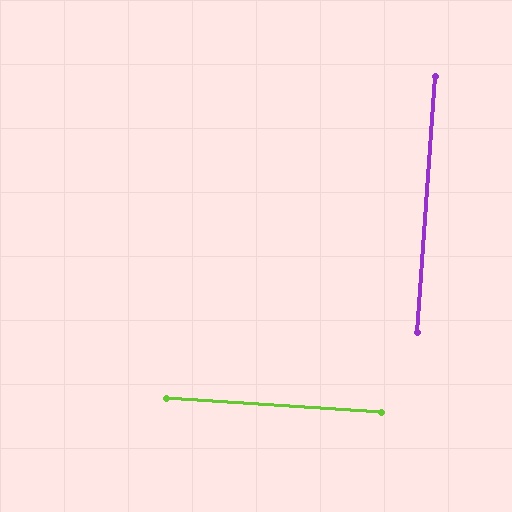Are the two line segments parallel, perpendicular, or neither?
Perpendicular — they meet at approximately 90°.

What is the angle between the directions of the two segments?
Approximately 90 degrees.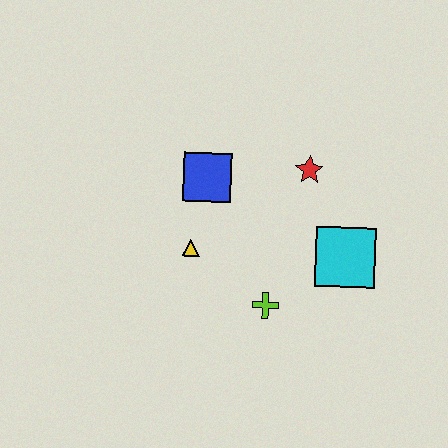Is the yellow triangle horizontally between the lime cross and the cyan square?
No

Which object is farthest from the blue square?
The cyan square is farthest from the blue square.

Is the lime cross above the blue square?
No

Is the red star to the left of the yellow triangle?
No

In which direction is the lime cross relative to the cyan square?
The lime cross is to the left of the cyan square.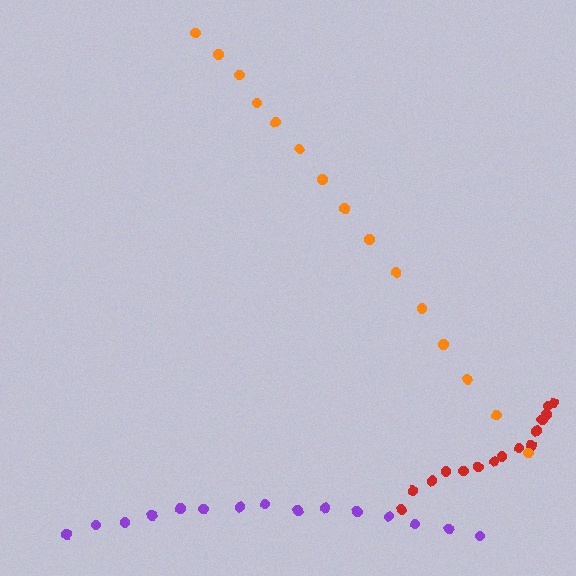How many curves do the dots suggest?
There are 3 distinct paths.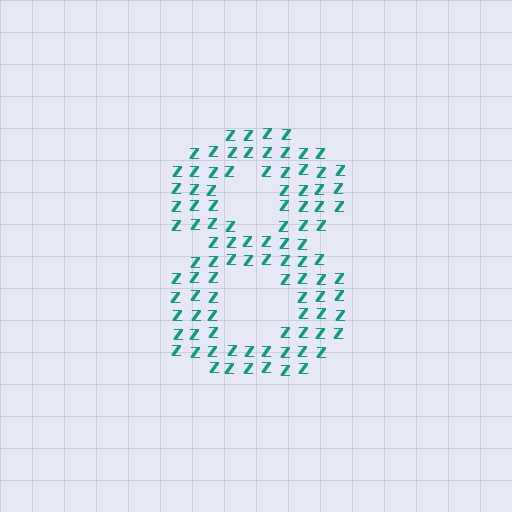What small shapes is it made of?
It is made of small letter Z's.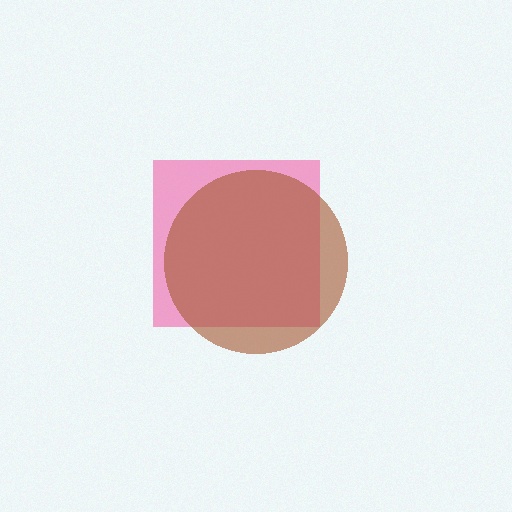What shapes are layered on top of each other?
The layered shapes are: a pink square, a brown circle.